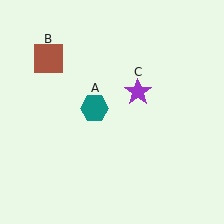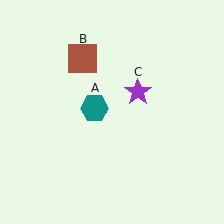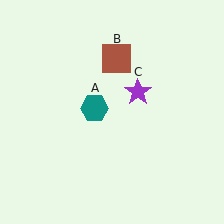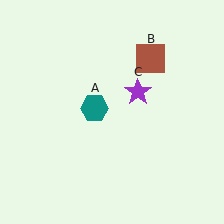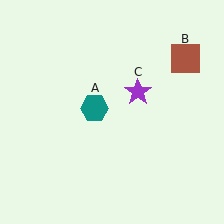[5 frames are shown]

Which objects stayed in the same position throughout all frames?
Teal hexagon (object A) and purple star (object C) remained stationary.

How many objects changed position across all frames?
1 object changed position: brown square (object B).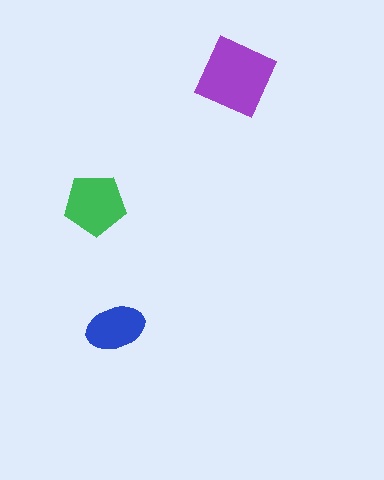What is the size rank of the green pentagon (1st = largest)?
2nd.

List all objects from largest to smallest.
The purple diamond, the green pentagon, the blue ellipse.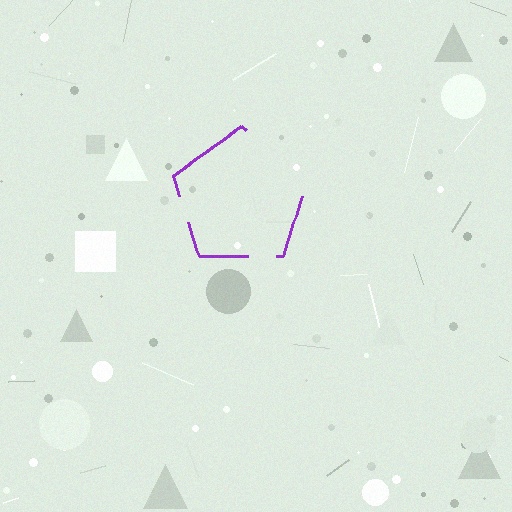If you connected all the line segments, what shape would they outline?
They would outline a pentagon.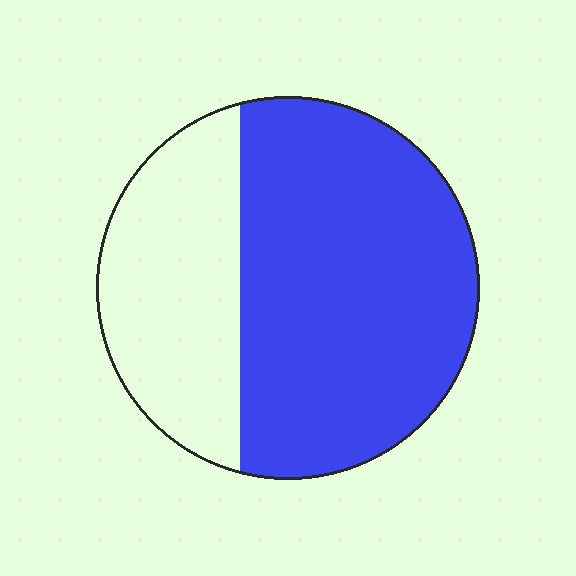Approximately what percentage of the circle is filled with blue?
Approximately 65%.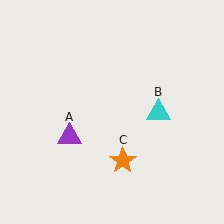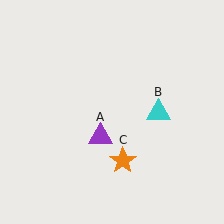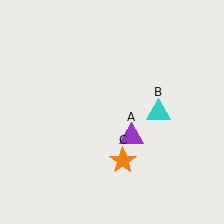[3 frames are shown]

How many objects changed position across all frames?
1 object changed position: purple triangle (object A).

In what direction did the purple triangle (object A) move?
The purple triangle (object A) moved right.